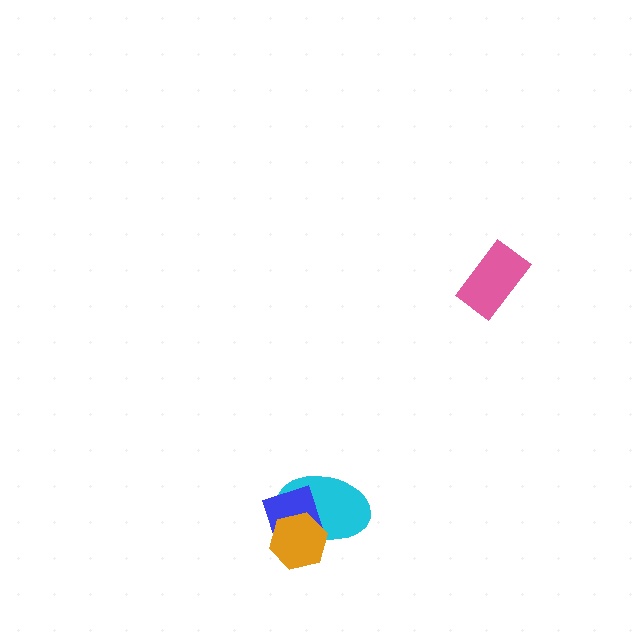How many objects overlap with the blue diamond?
2 objects overlap with the blue diamond.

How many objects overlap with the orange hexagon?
2 objects overlap with the orange hexagon.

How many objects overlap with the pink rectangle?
0 objects overlap with the pink rectangle.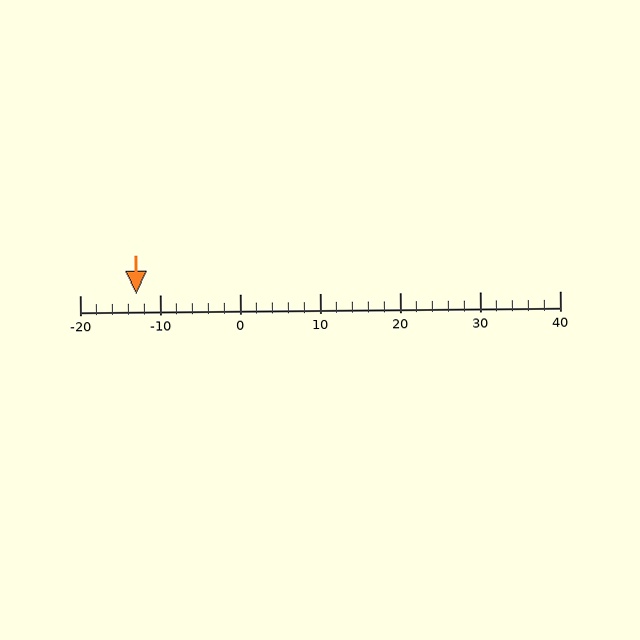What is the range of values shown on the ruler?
The ruler shows values from -20 to 40.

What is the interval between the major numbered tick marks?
The major tick marks are spaced 10 units apart.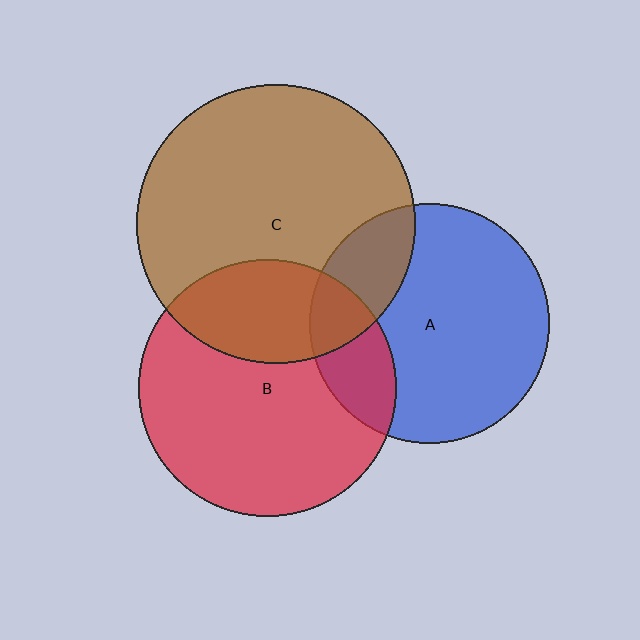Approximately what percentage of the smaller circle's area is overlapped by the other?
Approximately 20%.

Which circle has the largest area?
Circle C (brown).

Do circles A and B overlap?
Yes.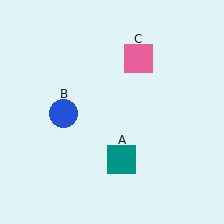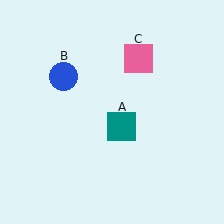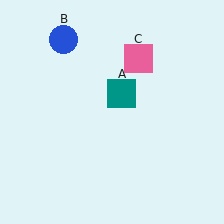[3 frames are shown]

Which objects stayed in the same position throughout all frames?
Pink square (object C) remained stationary.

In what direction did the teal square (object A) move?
The teal square (object A) moved up.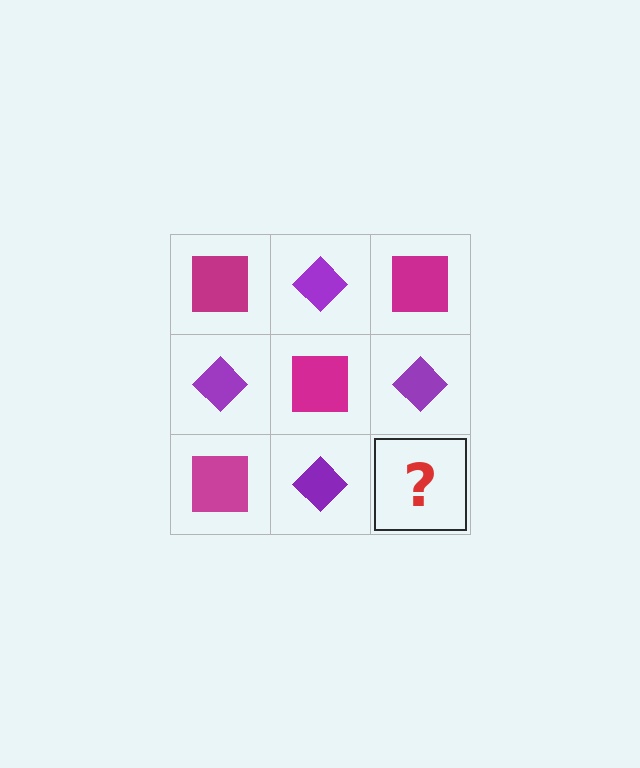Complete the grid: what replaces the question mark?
The question mark should be replaced with a magenta square.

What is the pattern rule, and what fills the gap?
The rule is that it alternates magenta square and purple diamond in a checkerboard pattern. The gap should be filled with a magenta square.